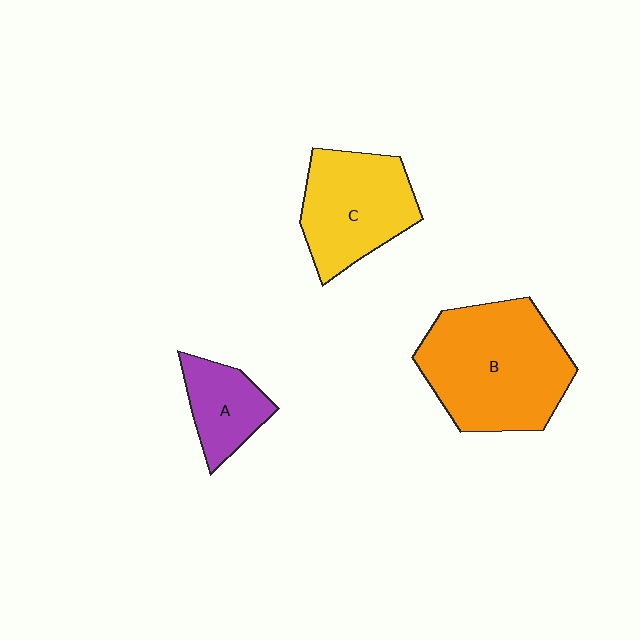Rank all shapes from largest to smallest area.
From largest to smallest: B (orange), C (yellow), A (purple).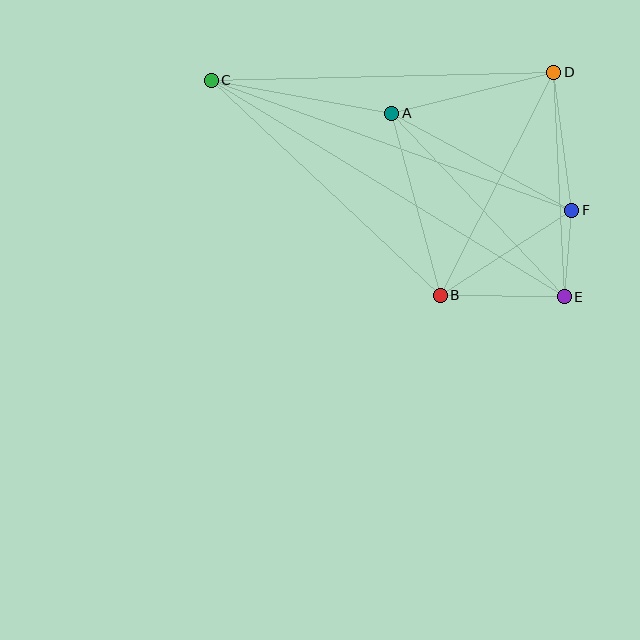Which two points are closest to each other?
Points E and F are closest to each other.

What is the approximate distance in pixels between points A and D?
The distance between A and D is approximately 167 pixels.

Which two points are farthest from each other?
Points C and E are farthest from each other.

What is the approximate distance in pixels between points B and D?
The distance between B and D is approximately 250 pixels.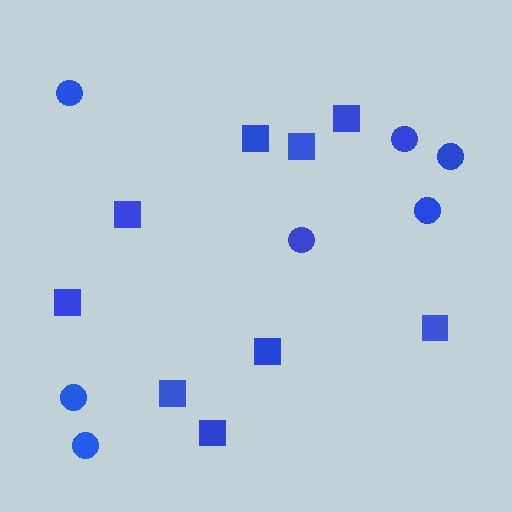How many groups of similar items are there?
There are 2 groups: one group of circles (7) and one group of squares (9).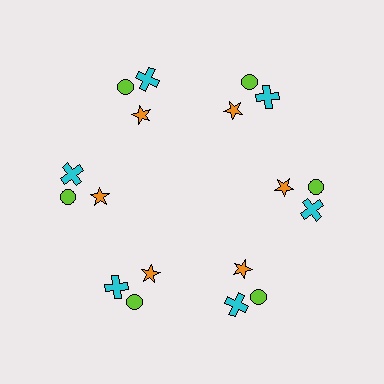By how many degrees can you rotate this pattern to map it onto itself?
The pattern maps onto itself every 60 degrees of rotation.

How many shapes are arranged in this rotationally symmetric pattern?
There are 18 shapes, arranged in 6 groups of 3.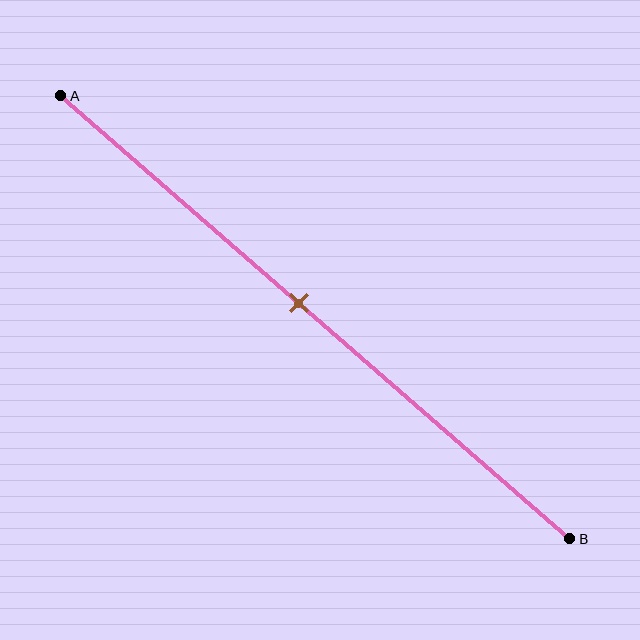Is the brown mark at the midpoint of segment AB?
No, the mark is at about 45% from A, not at the 50% midpoint.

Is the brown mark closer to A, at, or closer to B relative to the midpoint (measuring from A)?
The brown mark is closer to point A than the midpoint of segment AB.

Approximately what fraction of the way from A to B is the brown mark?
The brown mark is approximately 45% of the way from A to B.